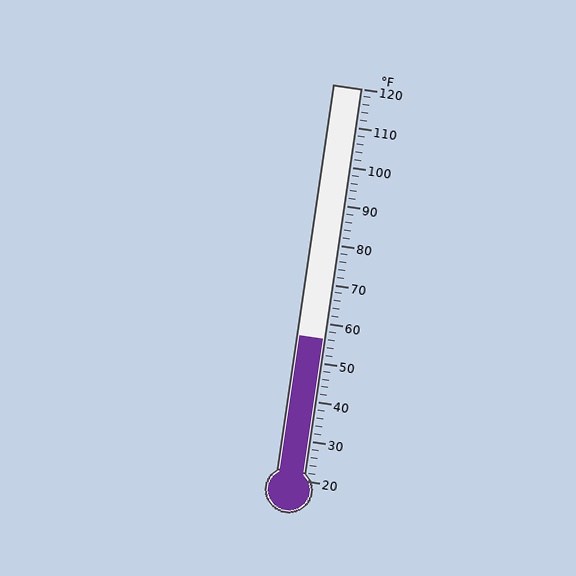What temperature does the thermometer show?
The thermometer shows approximately 56°F.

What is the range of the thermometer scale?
The thermometer scale ranges from 20°F to 120°F.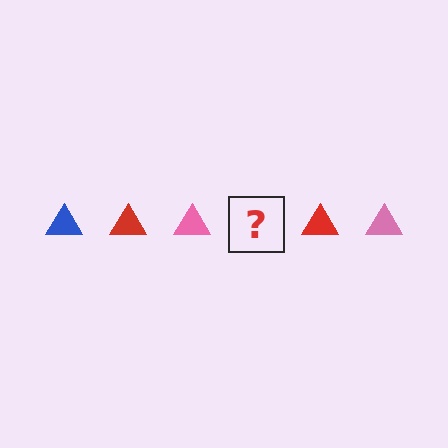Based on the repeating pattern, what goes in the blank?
The blank should be a blue triangle.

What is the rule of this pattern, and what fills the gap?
The rule is that the pattern cycles through blue, red, pink triangles. The gap should be filled with a blue triangle.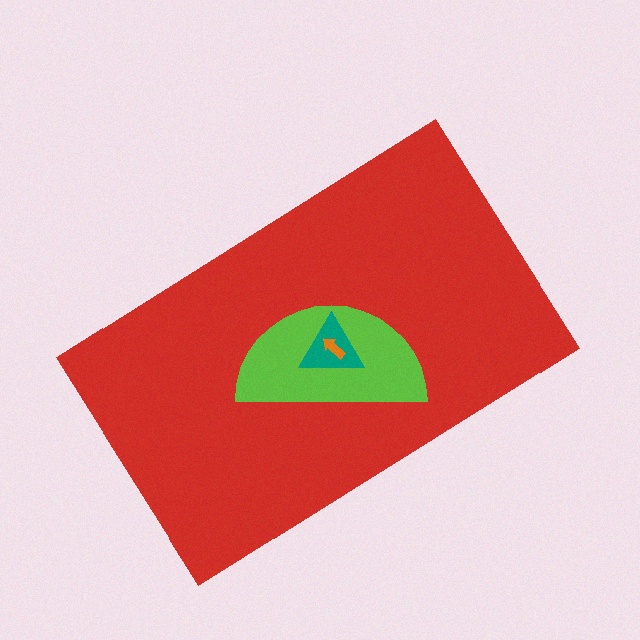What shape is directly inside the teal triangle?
The orange arrow.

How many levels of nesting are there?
4.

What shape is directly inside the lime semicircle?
The teal triangle.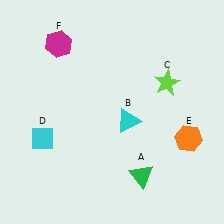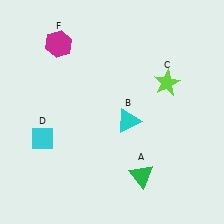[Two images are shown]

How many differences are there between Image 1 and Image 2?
There is 1 difference between the two images.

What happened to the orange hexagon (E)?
The orange hexagon (E) was removed in Image 2. It was in the bottom-right area of Image 1.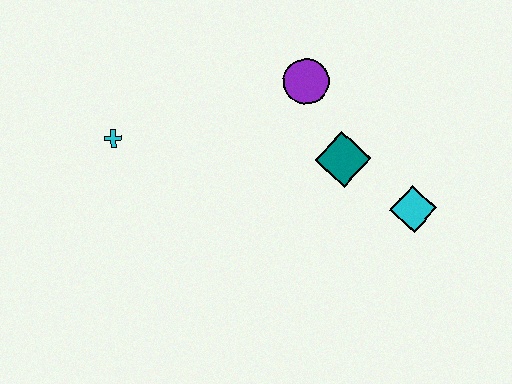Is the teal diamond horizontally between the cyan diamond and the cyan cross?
Yes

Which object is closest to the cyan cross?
The purple circle is closest to the cyan cross.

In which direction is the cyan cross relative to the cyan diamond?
The cyan cross is to the left of the cyan diamond.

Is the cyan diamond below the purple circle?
Yes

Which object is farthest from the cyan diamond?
The cyan cross is farthest from the cyan diamond.